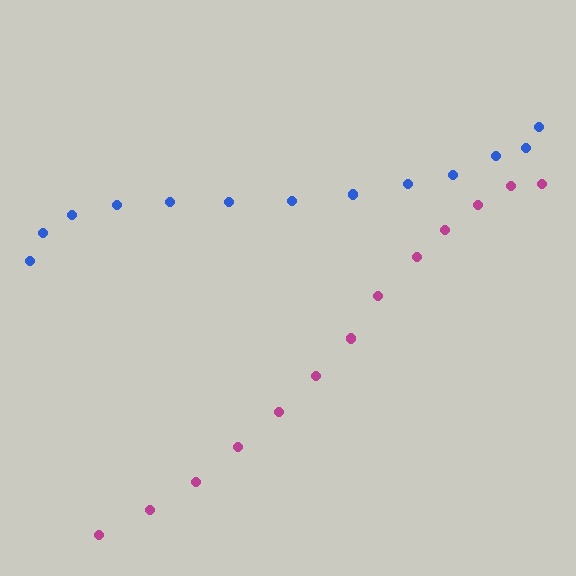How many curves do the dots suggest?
There are 2 distinct paths.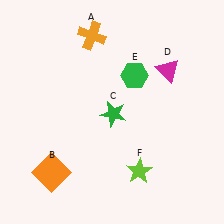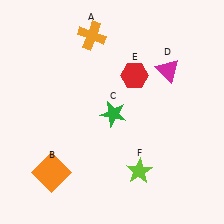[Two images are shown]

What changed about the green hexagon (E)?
In Image 1, E is green. In Image 2, it changed to red.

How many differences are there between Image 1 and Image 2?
There is 1 difference between the two images.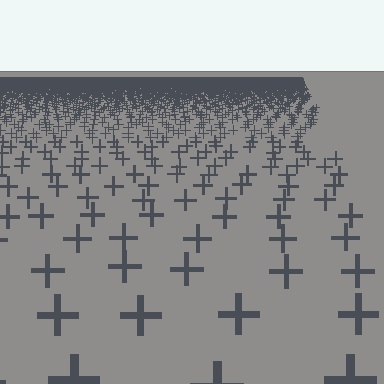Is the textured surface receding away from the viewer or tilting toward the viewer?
The surface is receding away from the viewer. Texture elements get smaller and denser toward the top.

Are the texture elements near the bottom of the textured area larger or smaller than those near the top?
Larger. Near the bottom, elements are closer to the viewer and appear at a bigger on-screen size.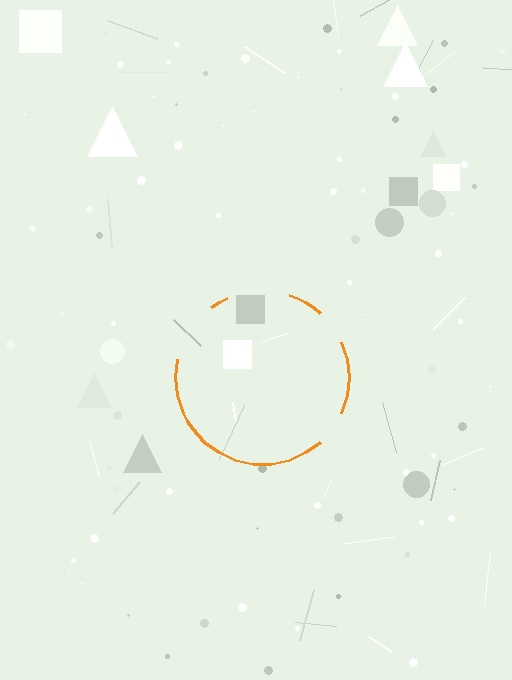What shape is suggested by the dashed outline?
The dashed outline suggests a circle.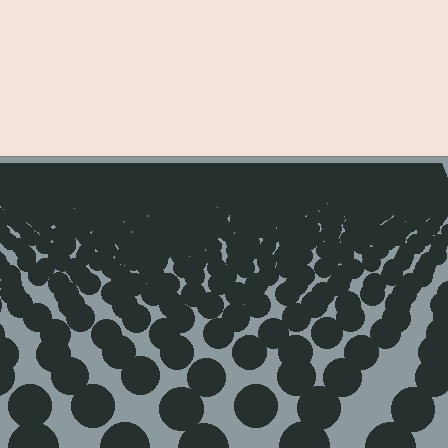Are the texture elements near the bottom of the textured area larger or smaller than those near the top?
Larger. Near the bottom, elements are closer to the viewer and appear at a bigger on-screen size.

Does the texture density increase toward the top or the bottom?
Density increases toward the top.